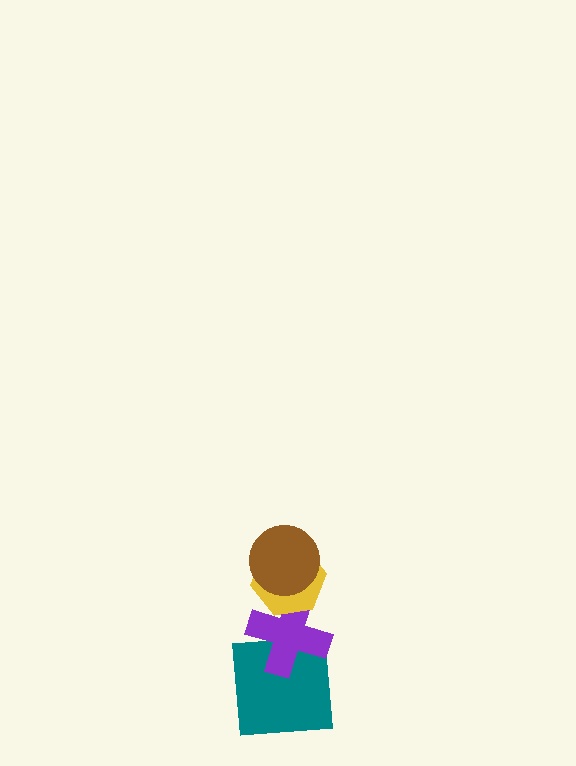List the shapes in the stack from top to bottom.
From top to bottom: the brown circle, the yellow hexagon, the purple cross, the teal square.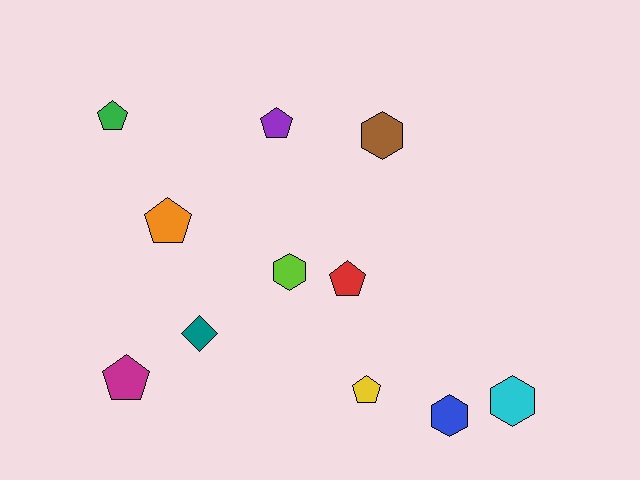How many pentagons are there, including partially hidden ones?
There are 6 pentagons.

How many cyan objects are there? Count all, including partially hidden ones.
There is 1 cyan object.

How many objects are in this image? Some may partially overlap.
There are 11 objects.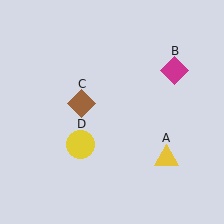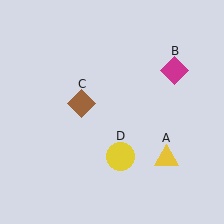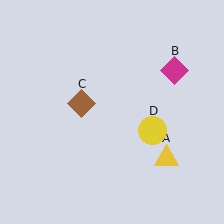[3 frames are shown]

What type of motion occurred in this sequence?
The yellow circle (object D) rotated counterclockwise around the center of the scene.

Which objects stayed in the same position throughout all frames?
Yellow triangle (object A) and magenta diamond (object B) and brown diamond (object C) remained stationary.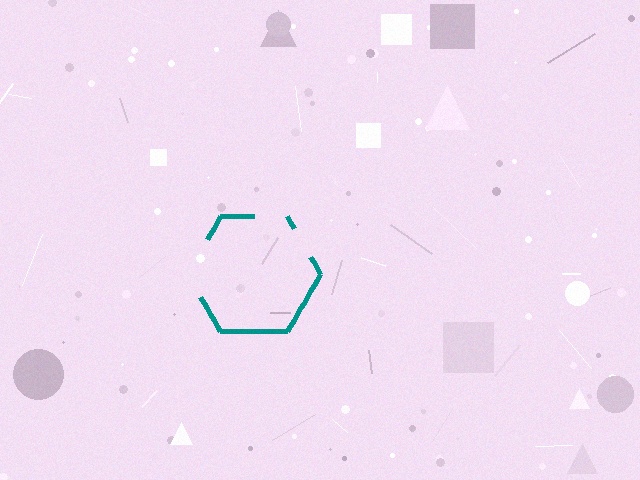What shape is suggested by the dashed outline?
The dashed outline suggests a hexagon.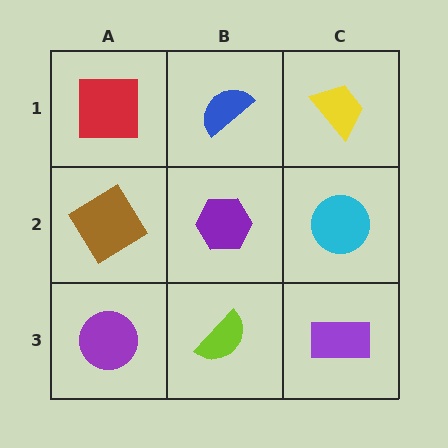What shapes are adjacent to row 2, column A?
A red square (row 1, column A), a purple circle (row 3, column A), a purple hexagon (row 2, column B).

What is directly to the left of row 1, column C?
A blue semicircle.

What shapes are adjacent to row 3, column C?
A cyan circle (row 2, column C), a lime semicircle (row 3, column B).